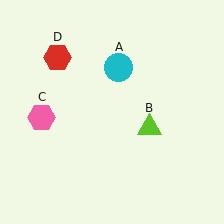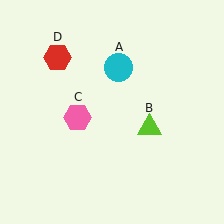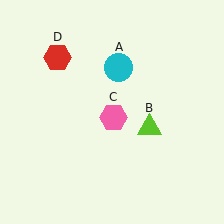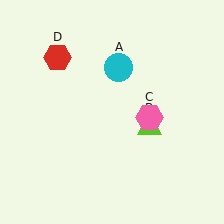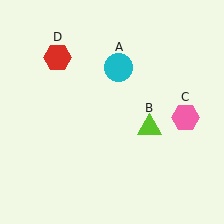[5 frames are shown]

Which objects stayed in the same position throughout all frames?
Cyan circle (object A) and lime triangle (object B) and red hexagon (object D) remained stationary.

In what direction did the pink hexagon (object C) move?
The pink hexagon (object C) moved right.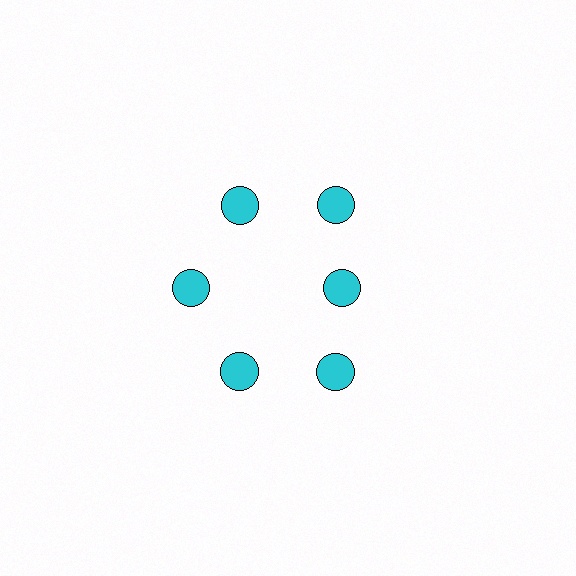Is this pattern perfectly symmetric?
No. The 6 cyan circles are arranged in a ring, but one element near the 3 o'clock position is pulled inward toward the center, breaking the 6-fold rotational symmetry.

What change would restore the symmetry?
The symmetry would be restored by moving it outward, back onto the ring so that all 6 circles sit at equal angles and equal distance from the center.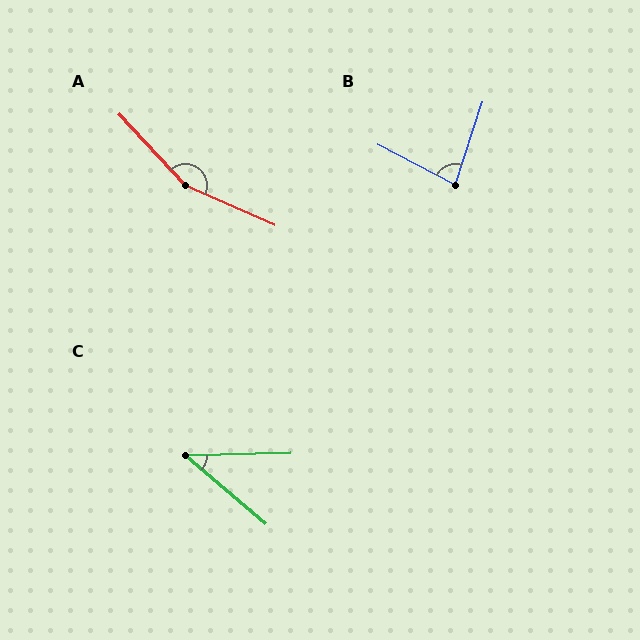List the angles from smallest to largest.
C (42°), B (81°), A (157°).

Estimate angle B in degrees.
Approximately 81 degrees.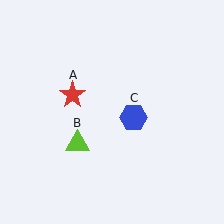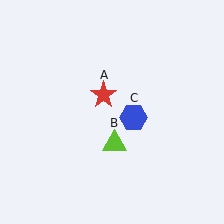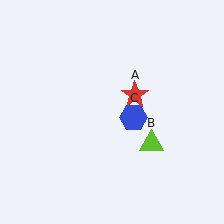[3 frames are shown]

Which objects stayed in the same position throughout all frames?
Blue hexagon (object C) remained stationary.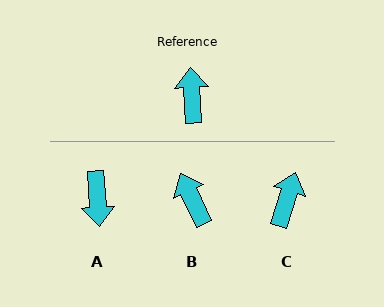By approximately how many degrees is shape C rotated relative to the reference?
Approximately 21 degrees clockwise.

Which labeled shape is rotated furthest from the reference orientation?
A, about 179 degrees away.